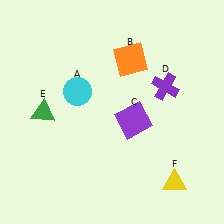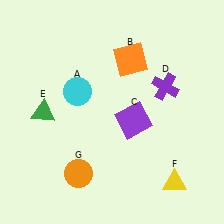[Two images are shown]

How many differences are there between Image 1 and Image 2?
There is 1 difference between the two images.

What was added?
An orange circle (G) was added in Image 2.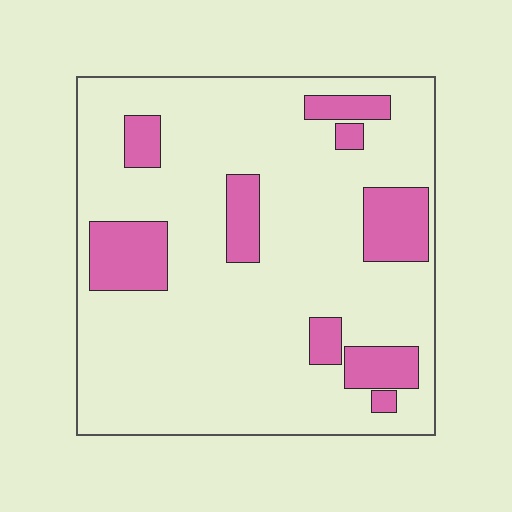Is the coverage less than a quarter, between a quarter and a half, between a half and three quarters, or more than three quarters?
Less than a quarter.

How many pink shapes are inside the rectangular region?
9.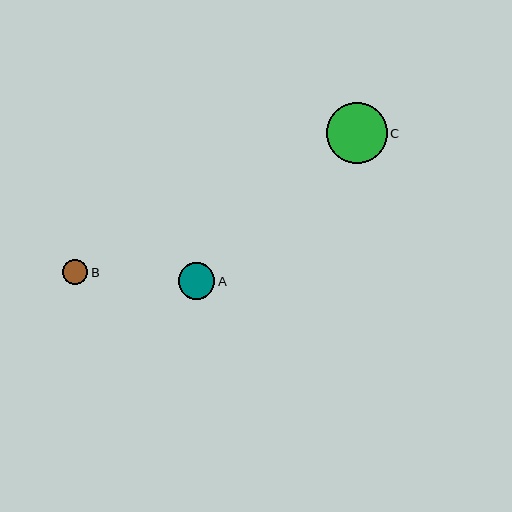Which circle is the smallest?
Circle B is the smallest with a size of approximately 25 pixels.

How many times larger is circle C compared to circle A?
Circle C is approximately 1.7 times the size of circle A.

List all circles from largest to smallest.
From largest to smallest: C, A, B.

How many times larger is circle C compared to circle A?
Circle C is approximately 1.7 times the size of circle A.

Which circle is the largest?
Circle C is the largest with a size of approximately 61 pixels.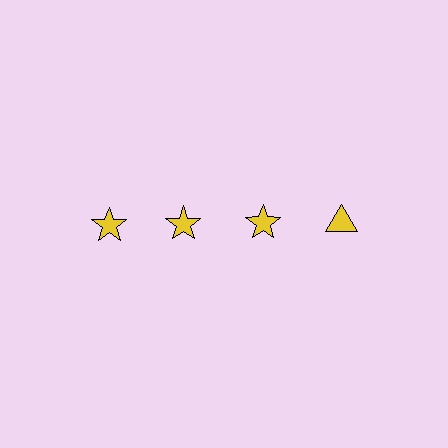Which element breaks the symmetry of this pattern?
The yellow triangle in the top row, second from right column breaks the symmetry. All other shapes are yellow stars.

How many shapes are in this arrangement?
There are 4 shapes arranged in a grid pattern.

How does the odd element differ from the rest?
It has a different shape: triangle instead of star.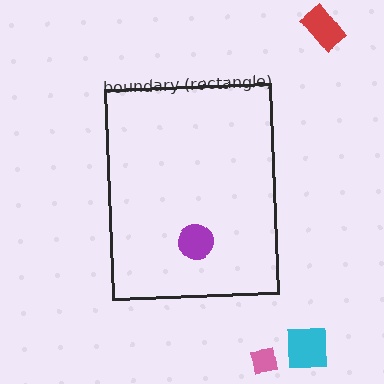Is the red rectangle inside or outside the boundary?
Outside.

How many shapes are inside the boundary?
1 inside, 3 outside.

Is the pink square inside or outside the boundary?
Outside.